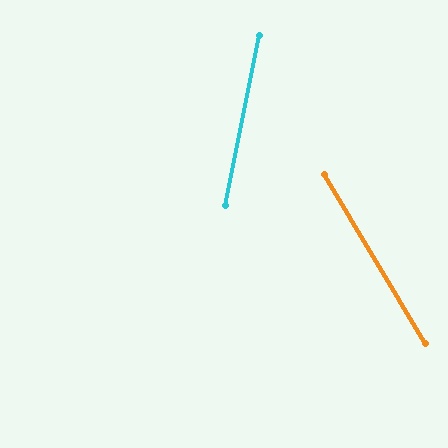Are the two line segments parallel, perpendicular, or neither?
Neither parallel nor perpendicular — they differ by about 42°.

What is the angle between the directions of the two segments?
Approximately 42 degrees.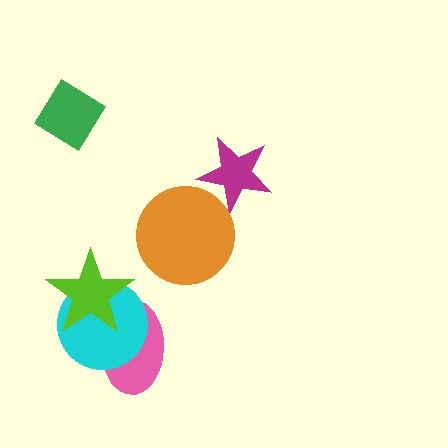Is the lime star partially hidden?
No, no other shape covers it.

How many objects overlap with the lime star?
2 objects overlap with the lime star.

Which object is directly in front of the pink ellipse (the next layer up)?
The cyan circle is directly in front of the pink ellipse.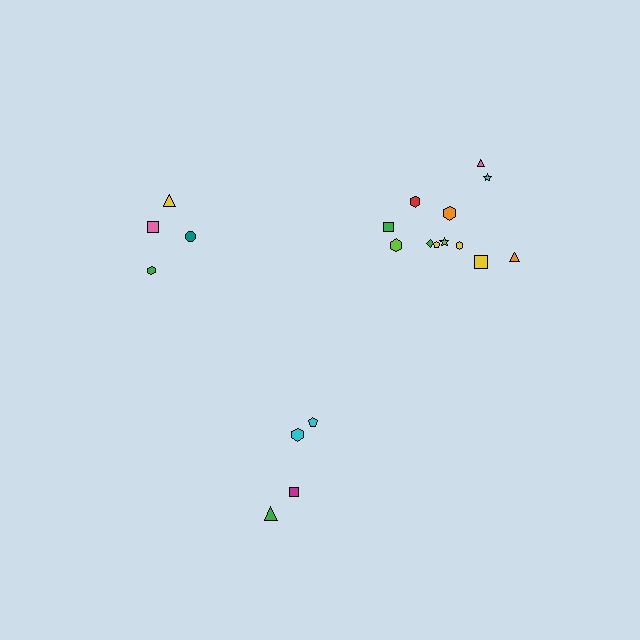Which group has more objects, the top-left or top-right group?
The top-right group.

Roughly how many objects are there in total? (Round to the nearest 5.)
Roughly 20 objects in total.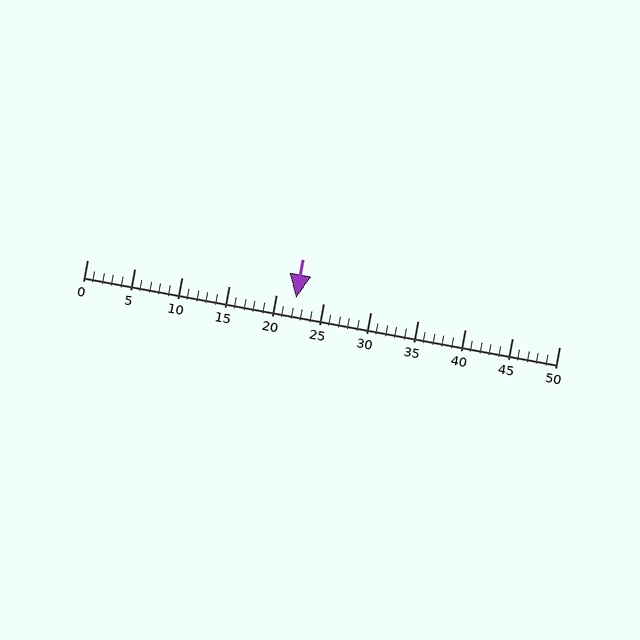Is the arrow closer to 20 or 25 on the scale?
The arrow is closer to 20.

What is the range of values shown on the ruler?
The ruler shows values from 0 to 50.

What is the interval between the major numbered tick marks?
The major tick marks are spaced 5 units apart.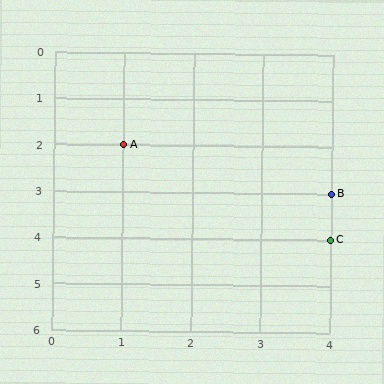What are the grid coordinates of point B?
Point B is at grid coordinates (4, 3).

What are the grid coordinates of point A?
Point A is at grid coordinates (1, 2).